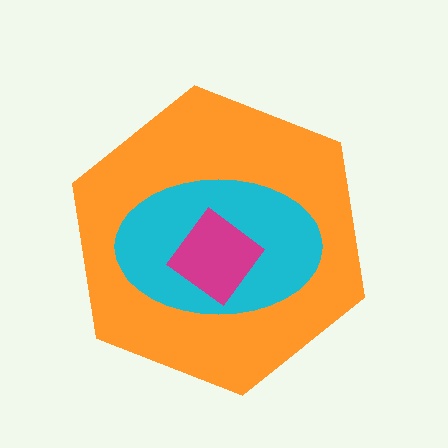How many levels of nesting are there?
3.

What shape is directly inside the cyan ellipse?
The magenta diamond.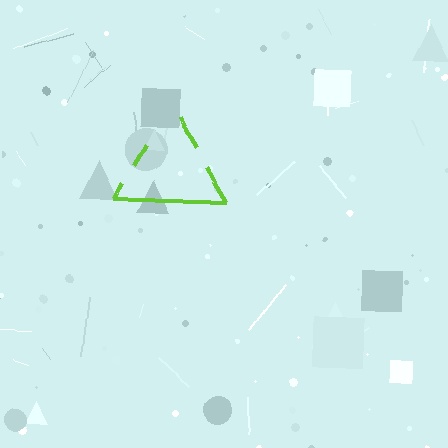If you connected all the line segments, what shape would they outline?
They would outline a triangle.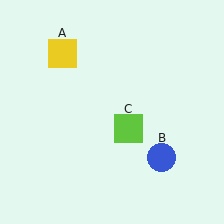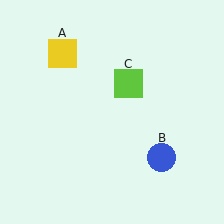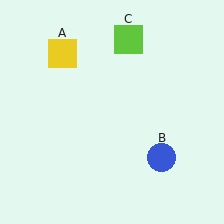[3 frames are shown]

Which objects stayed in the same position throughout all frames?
Yellow square (object A) and blue circle (object B) remained stationary.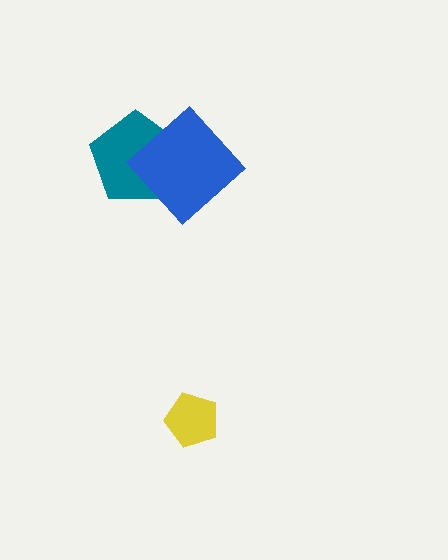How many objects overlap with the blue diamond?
1 object overlaps with the blue diamond.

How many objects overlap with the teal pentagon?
1 object overlaps with the teal pentagon.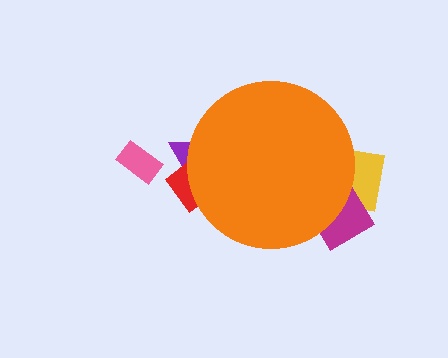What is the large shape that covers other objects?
An orange circle.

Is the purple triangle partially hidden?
Yes, the purple triangle is partially hidden behind the orange circle.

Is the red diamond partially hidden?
Yes, the red diamond is partially hidden behind the orange circle.